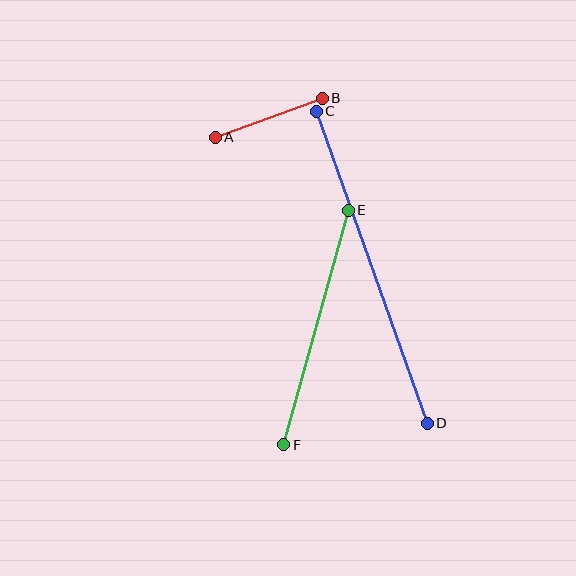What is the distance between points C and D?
The distance is approximately 331 pixels.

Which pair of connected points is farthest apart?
Points C and D are farthest apart.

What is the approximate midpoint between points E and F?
The midpoint is at approximately (316, 328) pixels.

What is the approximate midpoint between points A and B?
The midpoint is at approximately (269, 118) pixels.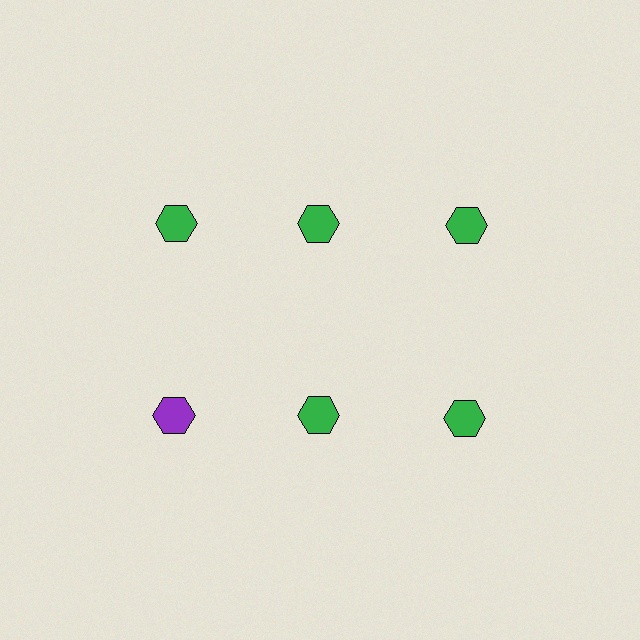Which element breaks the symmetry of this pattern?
The purple hexagon in the second row, leftmost column breaks the symmetry. All other shapes are green hexagons.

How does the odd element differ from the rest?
It has a different color: purple instead of green.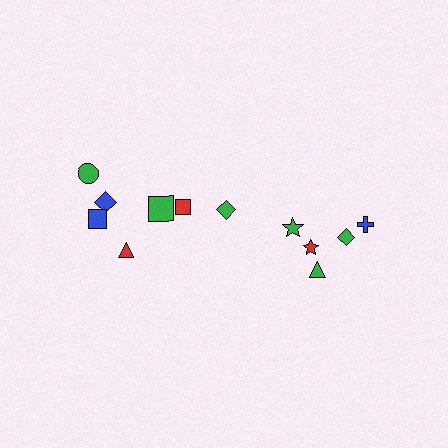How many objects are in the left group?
There are 7 objects.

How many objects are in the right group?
There are 5 objects.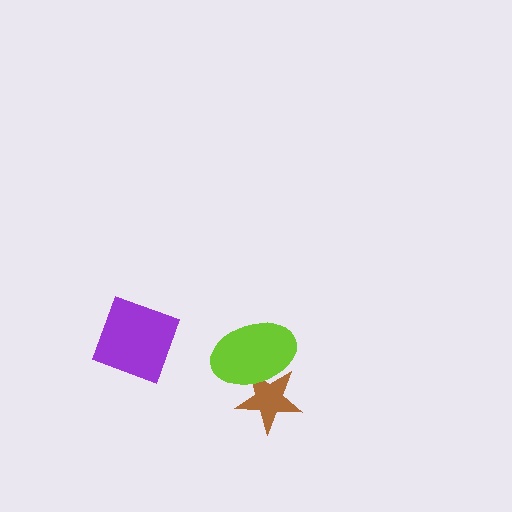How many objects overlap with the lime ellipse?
1 object overlaps with the lime ellipse.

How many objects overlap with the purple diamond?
0 objects overlap with the purple diamond.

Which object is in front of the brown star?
The lime ellipse is in front of the brown star.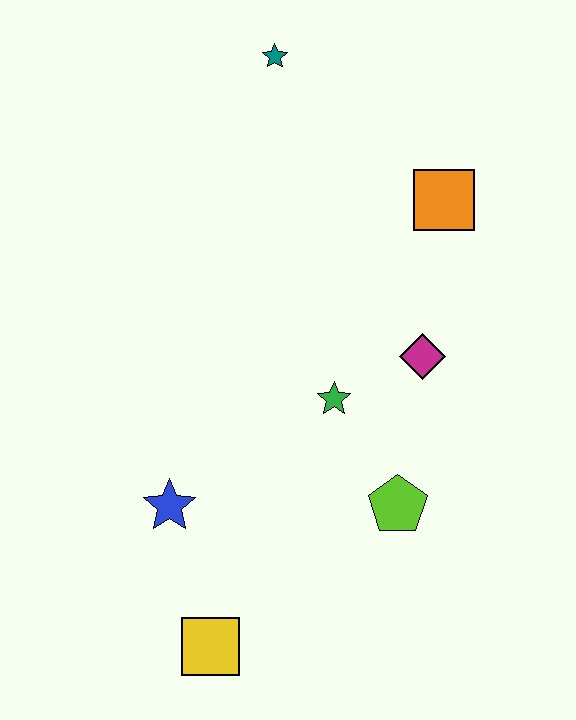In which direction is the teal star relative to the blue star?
The teal star is above the blue star.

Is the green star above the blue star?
Yes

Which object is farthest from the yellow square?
The teal star is farthest from the yellow square.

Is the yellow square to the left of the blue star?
No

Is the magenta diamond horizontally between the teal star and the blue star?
No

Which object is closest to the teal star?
The orange square is closest to the teal star.